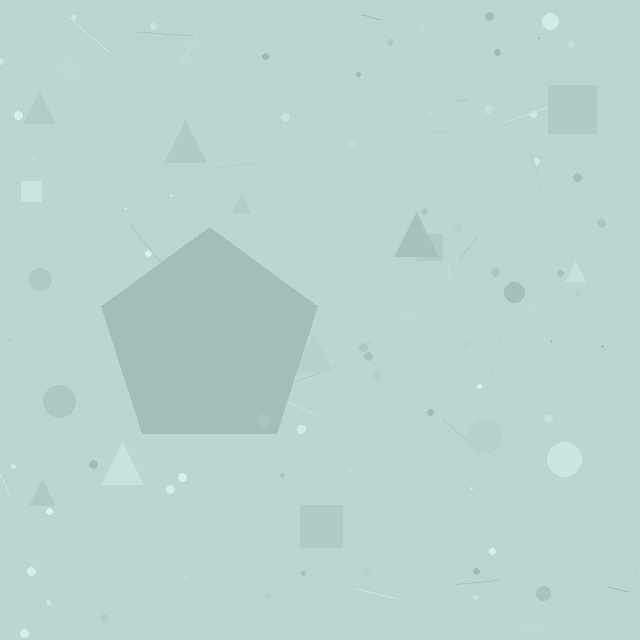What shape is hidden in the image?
A pentagon is hidden in the image.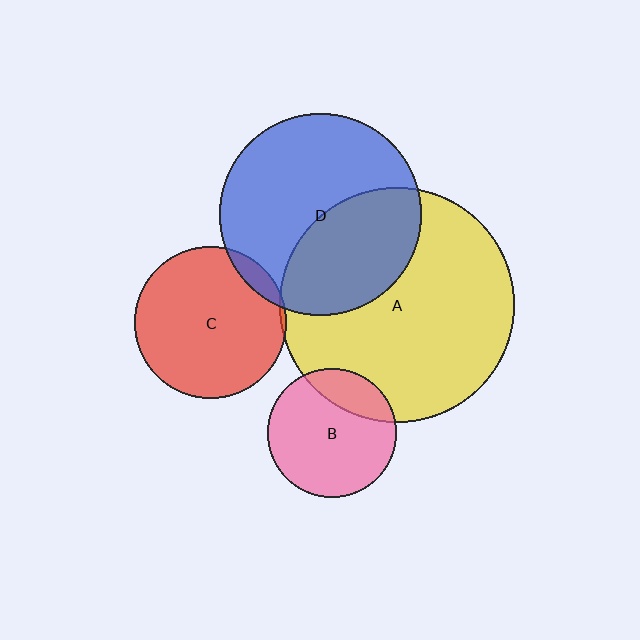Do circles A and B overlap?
Yes.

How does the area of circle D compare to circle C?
Approximately 1.8 times.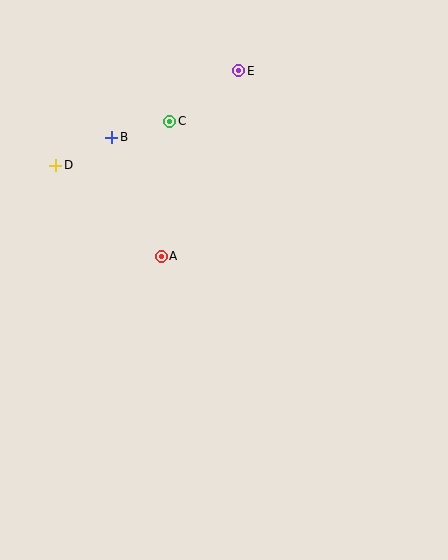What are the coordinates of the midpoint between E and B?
The midpoint between E and B is at (175, 104).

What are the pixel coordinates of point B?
Point B is at (112, 137).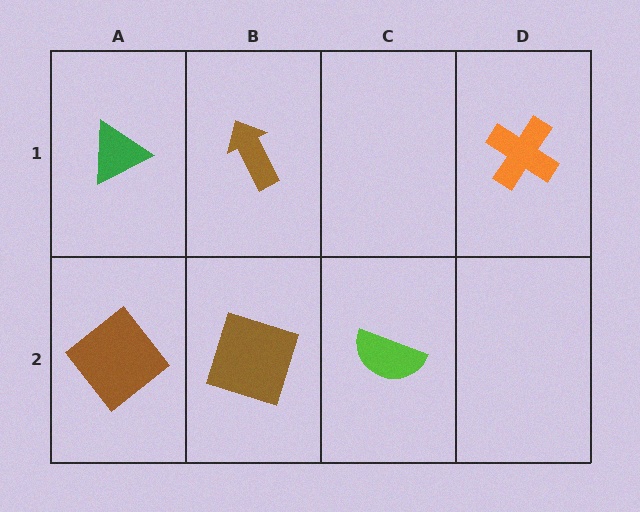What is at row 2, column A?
A brown diamond.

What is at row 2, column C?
A lime semicircle.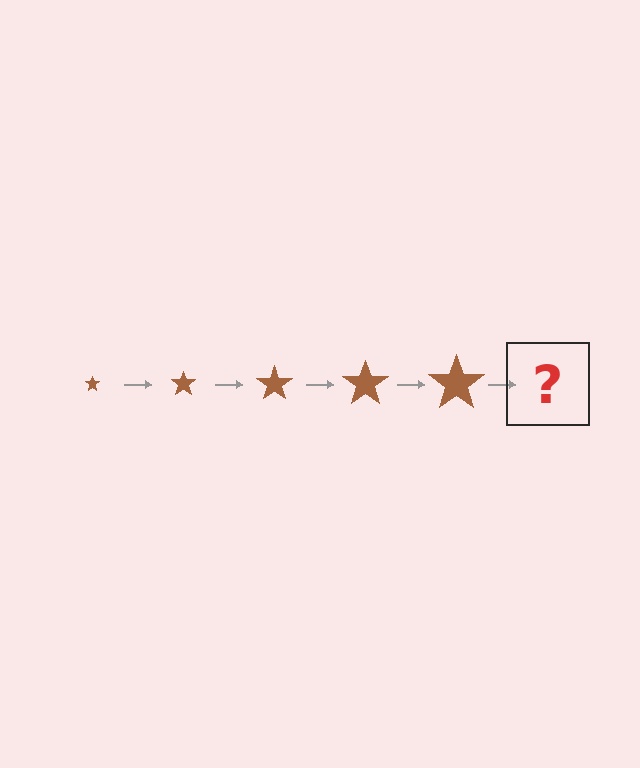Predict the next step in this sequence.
The next step is a brown star, larger than the previous one.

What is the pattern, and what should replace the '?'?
The pattern is that the star gets progressively larger each step. The '?' should be a brown star, larger than the previous one.